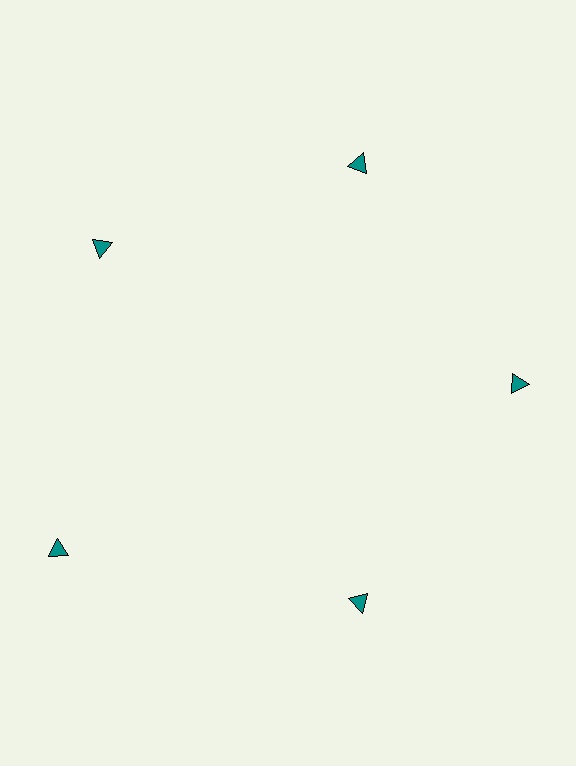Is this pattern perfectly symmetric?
No. The 5 teal triangles are arranged in a ring, but one element near the 8 o'clock position is pushed outward from the center, breaking the 5-fold rotational symmetry.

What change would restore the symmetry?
The symmetry would be restored by moving it inward, back onto the ring so that all 5 triangles sit at equal angles and equal distance from the center.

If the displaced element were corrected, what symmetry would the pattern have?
It would have 5-fold rotational symmetry — the pattern would map onto itself every 72 degrees.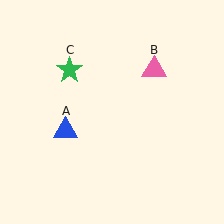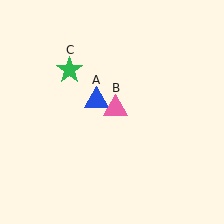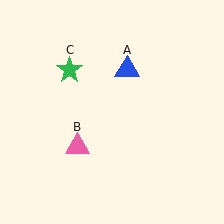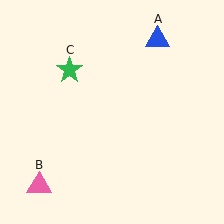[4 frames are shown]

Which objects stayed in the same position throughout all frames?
Green star (object C) remained stationary.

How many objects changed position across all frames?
2 objects changed position: blue triangle (object A), pink triangle (object B).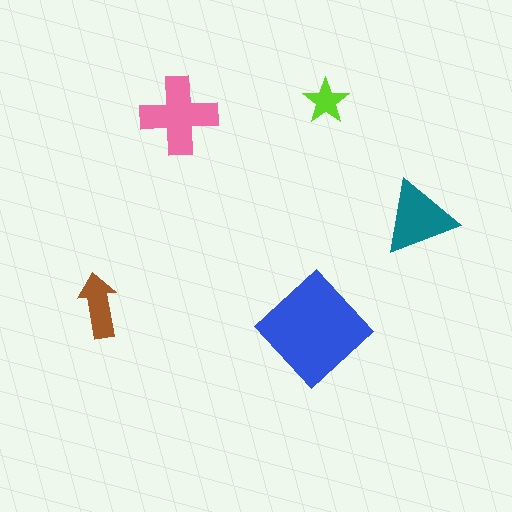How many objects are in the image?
There are 5 objects in the image.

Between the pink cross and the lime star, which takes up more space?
The pink cross.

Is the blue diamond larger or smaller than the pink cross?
Larger.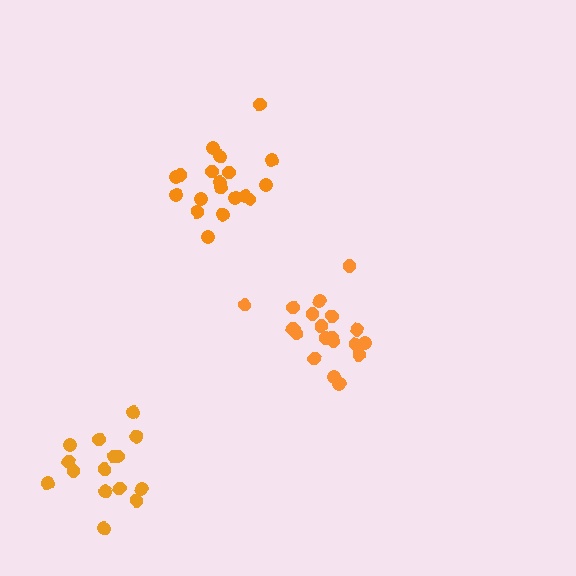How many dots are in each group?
Group 1: 19 dots, Group 2: 16 dots, Group 3: 19 dots (54 total).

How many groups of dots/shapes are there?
There are 3 groups.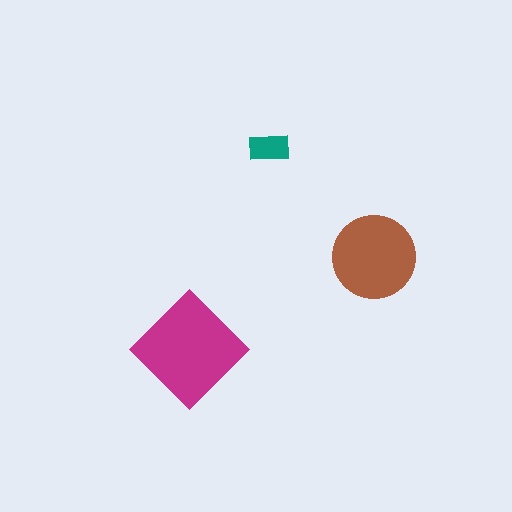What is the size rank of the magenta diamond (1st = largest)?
1st.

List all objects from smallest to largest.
The teal rectangle, the brown circle, the magenta diamond.